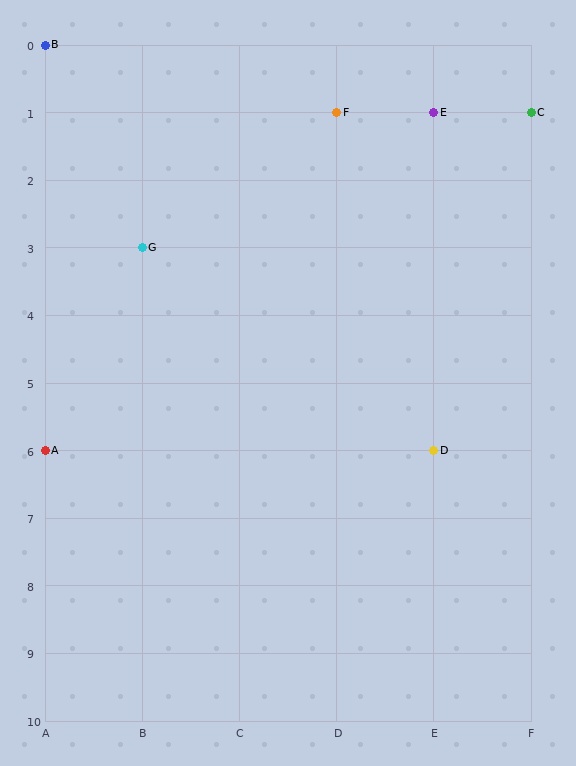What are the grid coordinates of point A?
Point A is at grid coordinates (A, 6).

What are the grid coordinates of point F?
Point F is at grid coordinates (D, 1).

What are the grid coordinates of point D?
Point D is at grid coordinates (E, 6).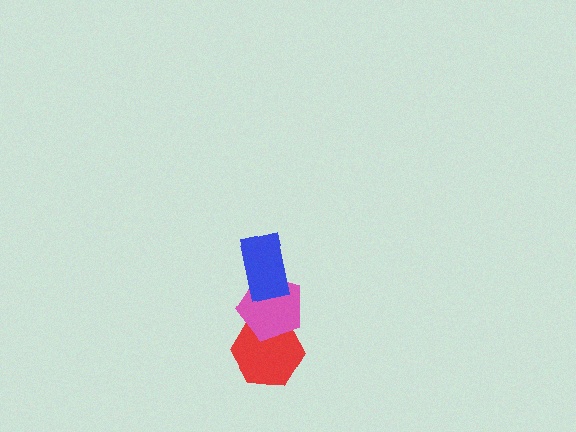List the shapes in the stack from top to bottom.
From top to bottom: the blue rectangle, the pink pentagon, the red hexagon.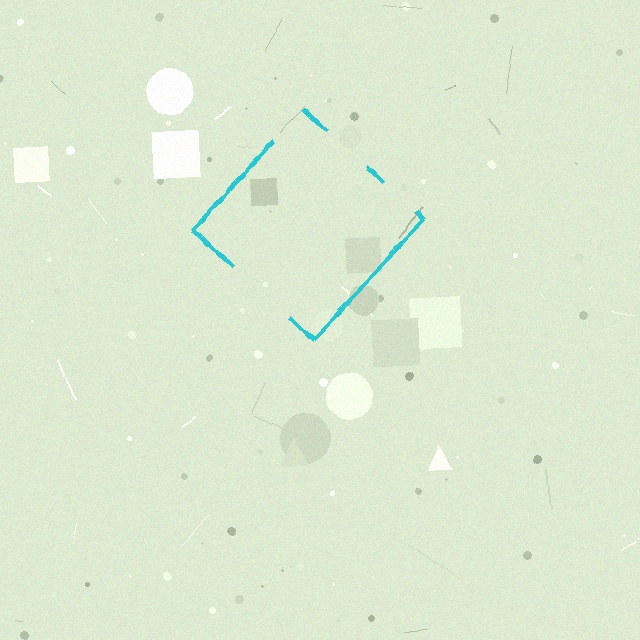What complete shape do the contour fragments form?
The contour fragments form a diamond.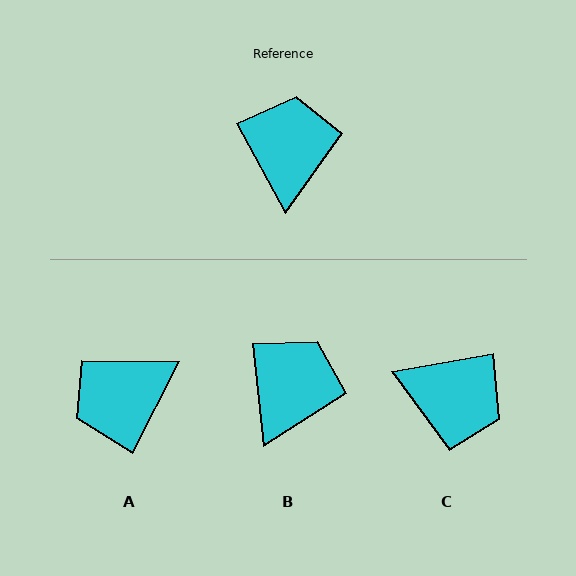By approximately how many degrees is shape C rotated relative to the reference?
Approximately 108 degrees clockwise.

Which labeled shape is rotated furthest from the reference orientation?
A, about 124 degrees away.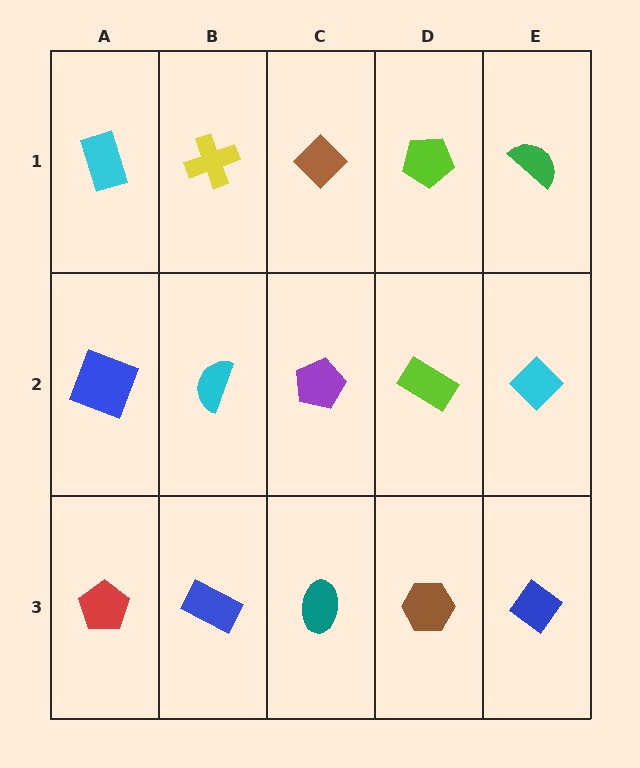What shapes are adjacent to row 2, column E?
A green semicircle (row 1, column E), a blue diamond (row 3, column E), a lime rectangle (row 2, column D).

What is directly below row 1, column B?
A cyan semicircle.